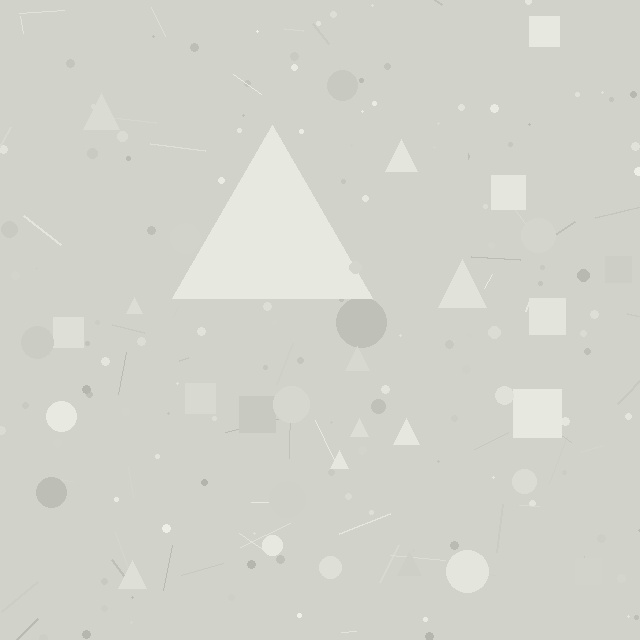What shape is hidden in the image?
A triangle is hidden in the image.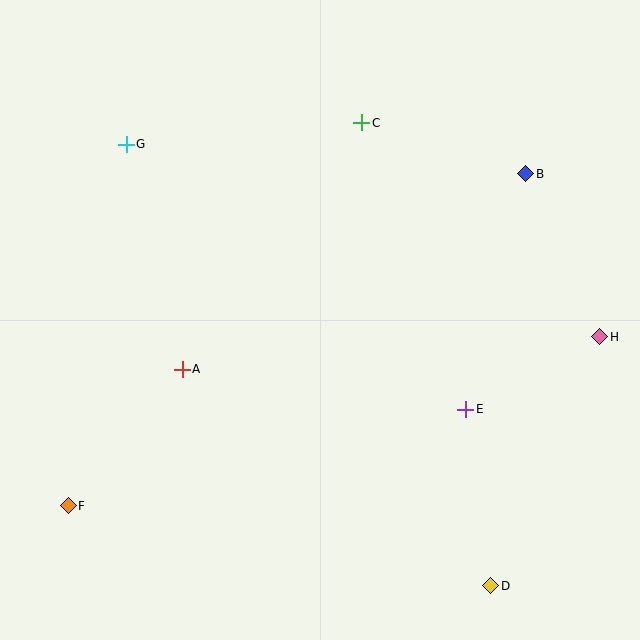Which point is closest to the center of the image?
Point A at (182, 369) is closest to the center.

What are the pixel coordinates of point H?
Point H is at (600, 337).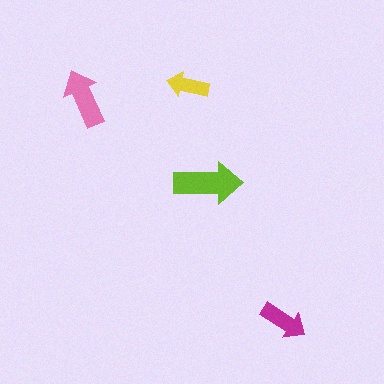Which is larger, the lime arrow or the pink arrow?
The lime one.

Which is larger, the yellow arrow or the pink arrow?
The pink one.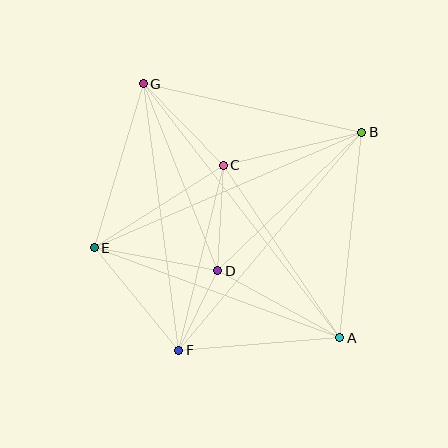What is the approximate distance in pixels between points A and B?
The distance between A and B is approximately 207 pixels.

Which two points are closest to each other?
Points D and F are closest to each other.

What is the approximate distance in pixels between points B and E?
The distance between B and E is approximately 291 pixels.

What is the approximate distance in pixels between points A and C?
The distance between A and C is approximately 208 pixels.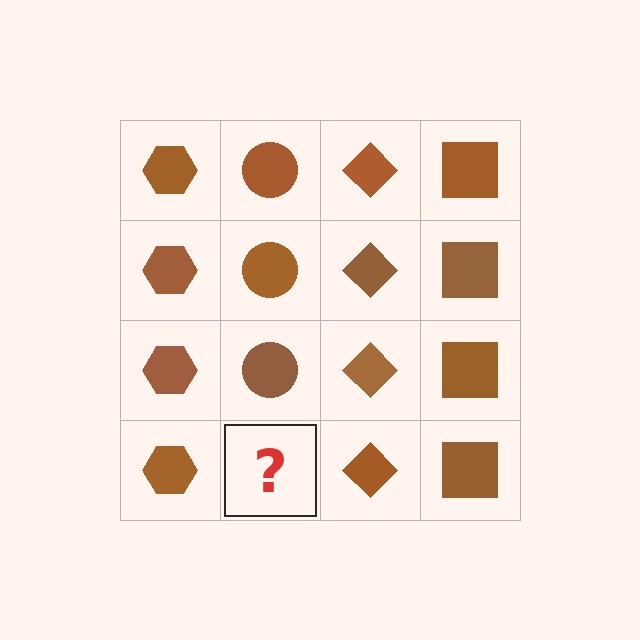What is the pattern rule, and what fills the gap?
The rule is that each column has a consistent shape. The gap should be filled with a brown circle.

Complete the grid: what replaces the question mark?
The question mark should be replaced with a brown circle.